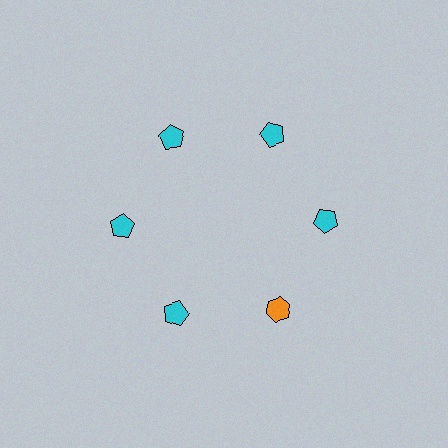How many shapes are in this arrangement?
There are 6 shapes arranged in a ring pattern.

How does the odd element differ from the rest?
It differs in both color (orange instead of cyan) and shape (hexagon instead of pentagon).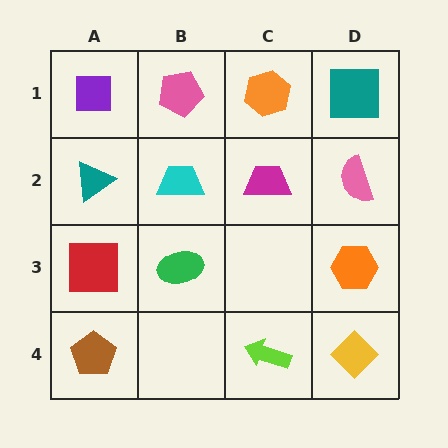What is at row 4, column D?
A yellow diamond.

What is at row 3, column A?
A red square.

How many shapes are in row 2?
4 shapes.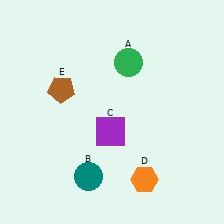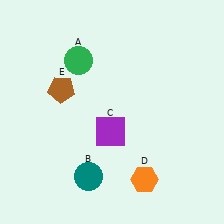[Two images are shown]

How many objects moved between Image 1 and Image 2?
1 object moved between the two images.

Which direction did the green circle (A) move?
The green circle (A) moved left.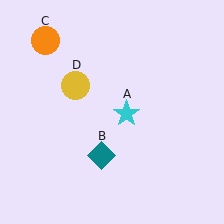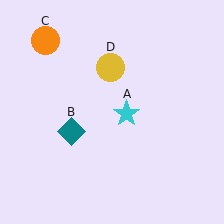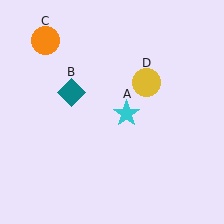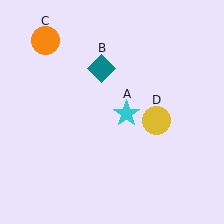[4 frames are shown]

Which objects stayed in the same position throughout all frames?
Cyan star (object A) and orange circle (object C) remained stationary.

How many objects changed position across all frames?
2 objects changed position: teal diamond (object B), yellow circle (object D).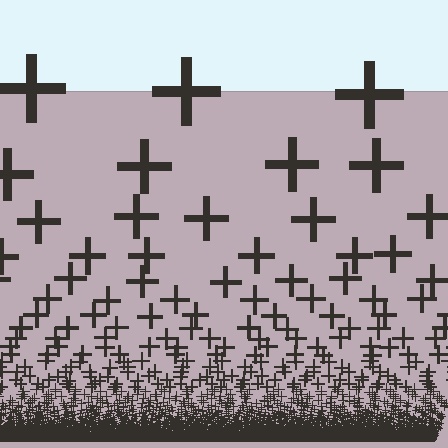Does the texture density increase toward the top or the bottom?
Density increases toward the bottom.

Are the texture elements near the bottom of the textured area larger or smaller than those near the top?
Smaller. The gradient is inverted — elements near the bottom are smaller and denser.